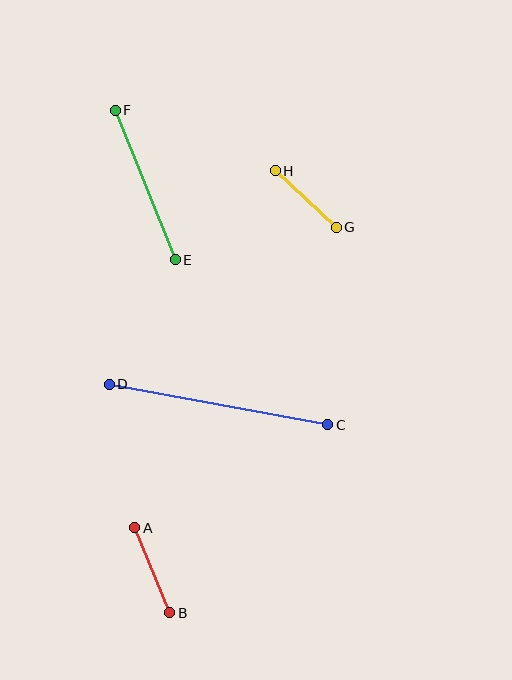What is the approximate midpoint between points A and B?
The midpoint is at approximately (152, 570) pixels.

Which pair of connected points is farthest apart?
Points C and D are farthest apart.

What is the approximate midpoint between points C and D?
The midpoint is at approximately (218, 404) pixels.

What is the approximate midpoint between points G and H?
The midpoint is at approximately (306, 199) pixels.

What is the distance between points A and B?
The distance is approximately 92 pixels.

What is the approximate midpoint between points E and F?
The midpoint is at approximately (145, 185) pixels.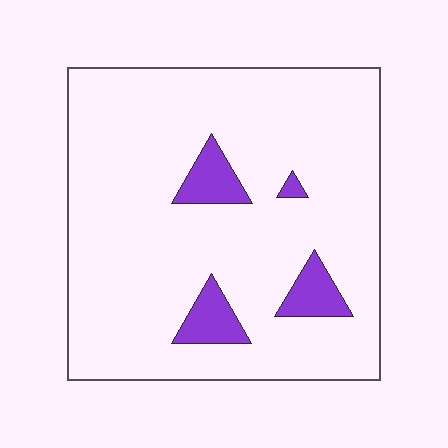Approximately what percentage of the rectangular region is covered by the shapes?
Approximately 10%.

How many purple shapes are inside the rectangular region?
4.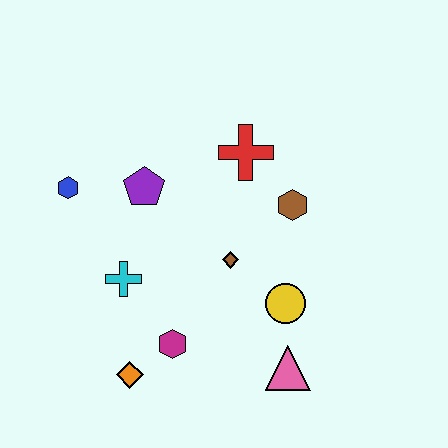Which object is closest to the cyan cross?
The magenta hexagon is closest to the cyan cross.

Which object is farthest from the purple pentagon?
The pink triangle is farthest from the purple pentagon.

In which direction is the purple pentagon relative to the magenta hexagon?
The purple pentagon is above the magenta hexagon.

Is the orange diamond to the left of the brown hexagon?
Yes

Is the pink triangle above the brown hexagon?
No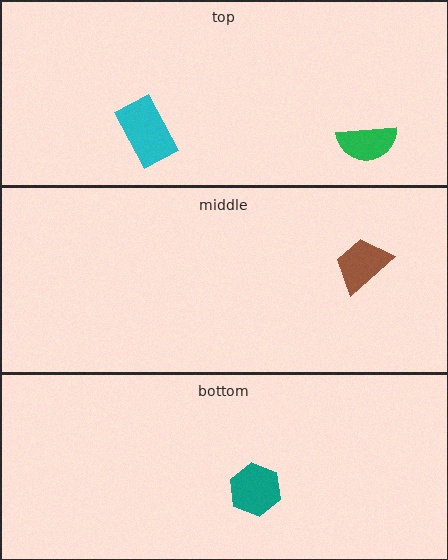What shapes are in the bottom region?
The teal hexagon.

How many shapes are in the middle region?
1.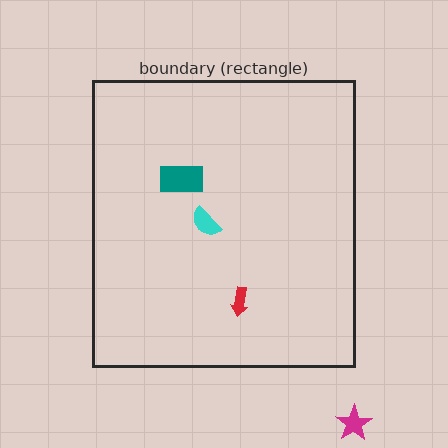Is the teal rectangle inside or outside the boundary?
Inside.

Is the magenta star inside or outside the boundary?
Outside.